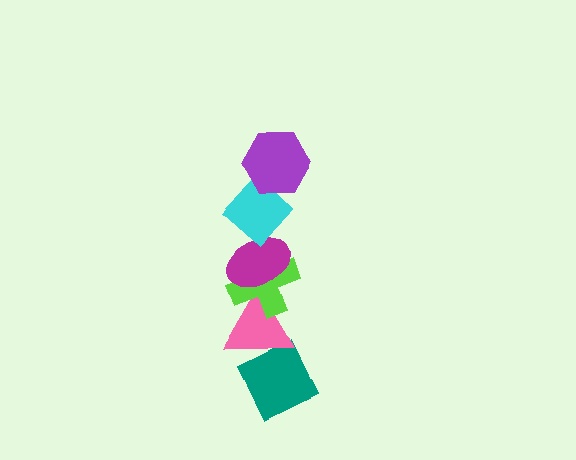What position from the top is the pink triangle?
The pink triangle is 5th from the top.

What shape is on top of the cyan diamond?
The purple hexagon is on top of the cyan diamond.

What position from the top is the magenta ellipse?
The magenta ellipse is 3rd from the top.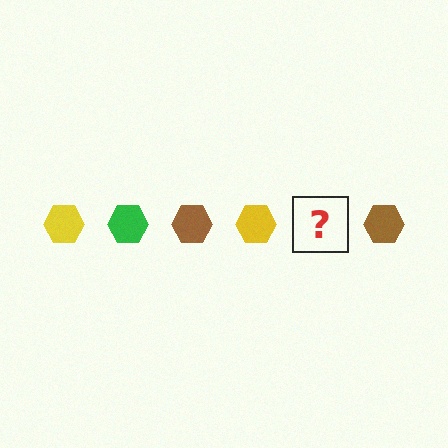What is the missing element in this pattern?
The missing element is a green hexagon.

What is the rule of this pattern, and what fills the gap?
The rule is that the pattern cycles through yellow, green, brown hexagons. The gap should be filled with a green hexagon.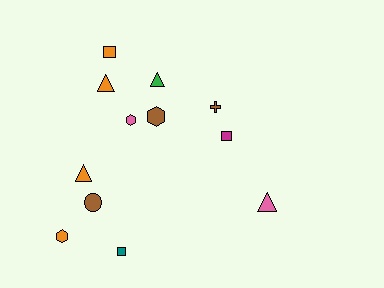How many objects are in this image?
There are 12 objects.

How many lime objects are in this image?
There are no lime objects.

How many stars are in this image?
There are no stars.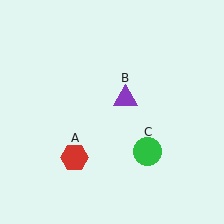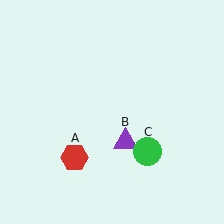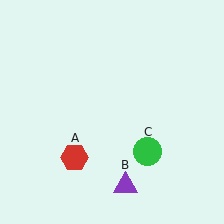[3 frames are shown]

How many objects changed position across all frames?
1 object changed position: purple triangle (object B).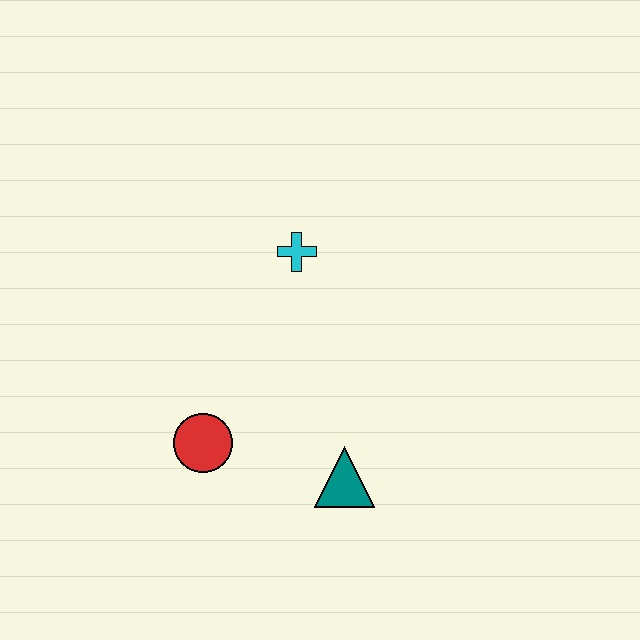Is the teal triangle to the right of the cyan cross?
Yes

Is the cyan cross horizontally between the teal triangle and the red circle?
Yes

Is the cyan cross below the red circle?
No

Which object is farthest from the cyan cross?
The teal triangle is farthest from the cyan cross.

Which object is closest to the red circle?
The teal triangle is closest to the red circle.